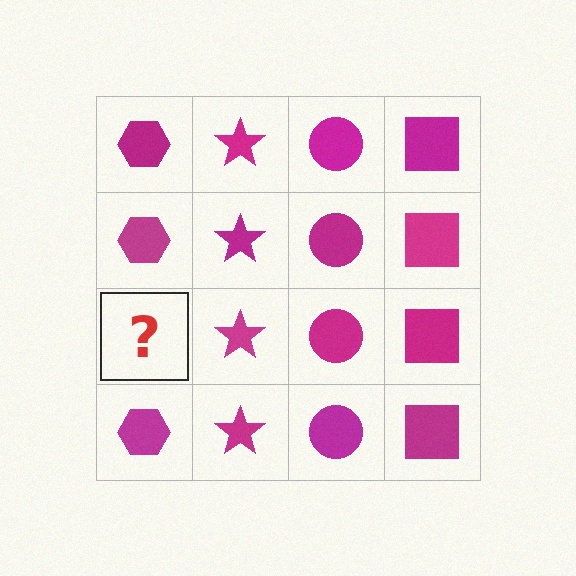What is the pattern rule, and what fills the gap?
The rule is that each column has a consistent shape. The gap should be filled with a magenta hexagon.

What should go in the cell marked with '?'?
The missing cell should contain a magenta hexagon.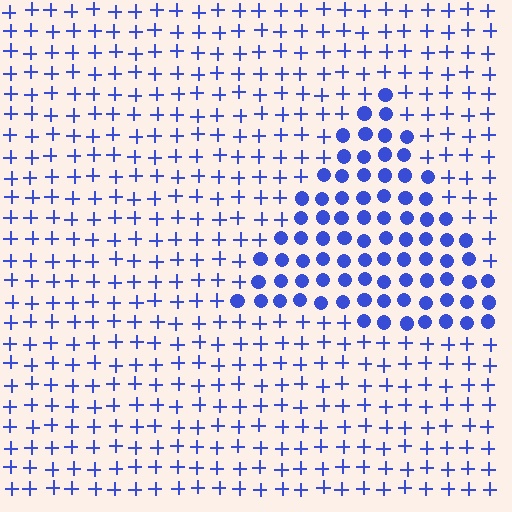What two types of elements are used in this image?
The image uses circles inside the triangle region and plus signs outside it.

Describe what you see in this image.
The image is filled with small blue elements arranged in a uniform grid. A triangle-shaped region contains circles, while the surrounding area contains plus signs. The boundary is defined purely by the change in element shape.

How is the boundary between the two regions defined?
The boundary is defined by a change in element shape: circles inside vs. plus signs outside. All elements share the same color and spacing.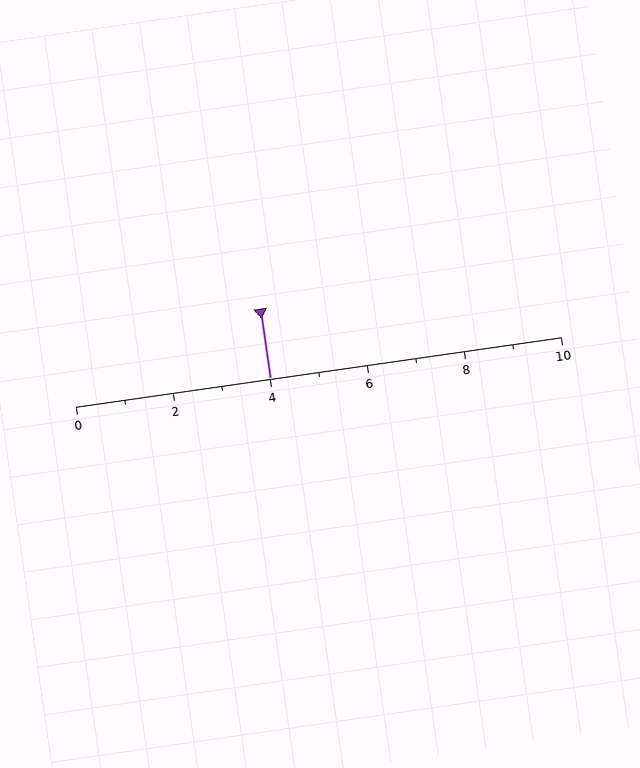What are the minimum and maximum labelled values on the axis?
The axis runs from 0 to 10.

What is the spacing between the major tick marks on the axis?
The major ticks are spaced 2 apart.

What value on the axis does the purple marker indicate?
The marker indicates approximately 4.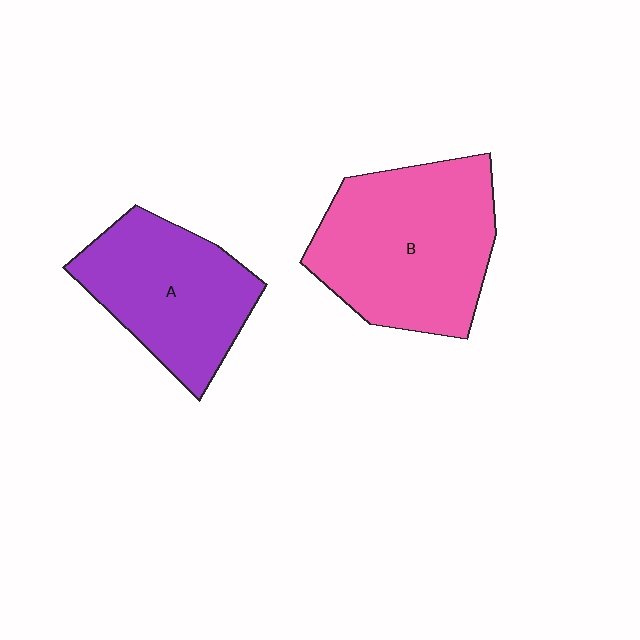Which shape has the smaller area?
Shape A (purple).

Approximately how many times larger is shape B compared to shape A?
Approximately 1.3 times.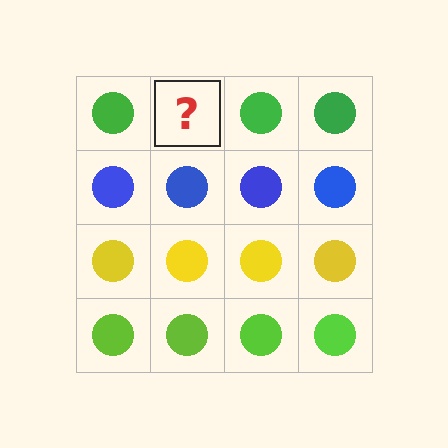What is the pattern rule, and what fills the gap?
The rule is that each row has a consistent color. The gap should be filled with a green circle.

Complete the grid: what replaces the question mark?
The question mark should be replaced with a green circle.